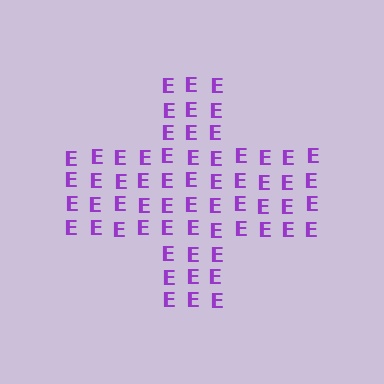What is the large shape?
The large shape is a cross.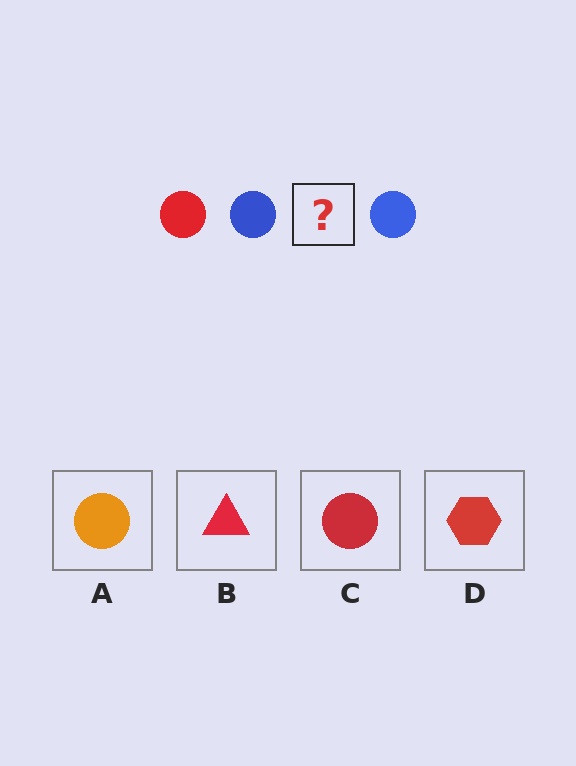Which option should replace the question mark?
Option C.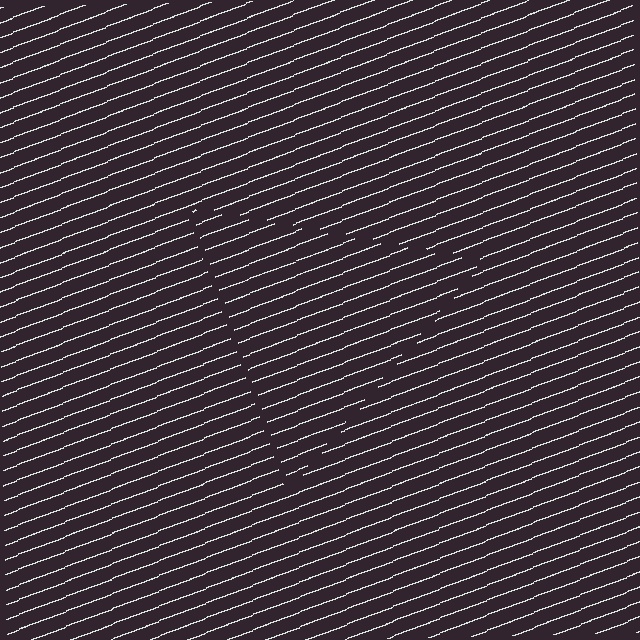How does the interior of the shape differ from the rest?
The interior of the shape contains the same grating, shifted by half a period — the contour is defined by the phase discontinuity where line-ends from the inner and outer gratings abut.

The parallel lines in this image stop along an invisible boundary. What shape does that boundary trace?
An illusory triangle. The interior of the shape contains the same grating, shifted by half a period — the contour is defined by the phase discontinuity where line-ends from the inner and outer gratings abut.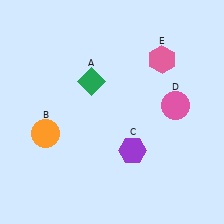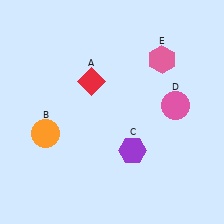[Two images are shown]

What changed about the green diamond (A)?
In Image 1, A is green. In Image 2, it changed to red.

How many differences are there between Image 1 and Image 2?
There is 1 difference between the two images.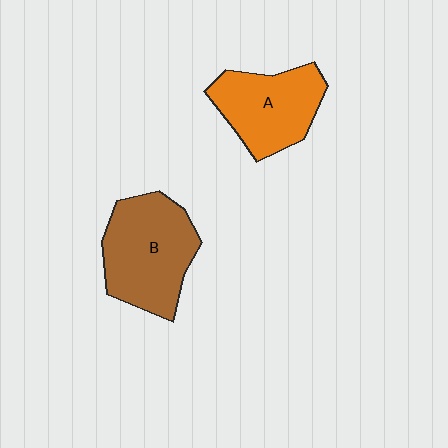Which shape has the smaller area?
Shape A (orange).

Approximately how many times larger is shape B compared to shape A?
Approximately 1.2 times.